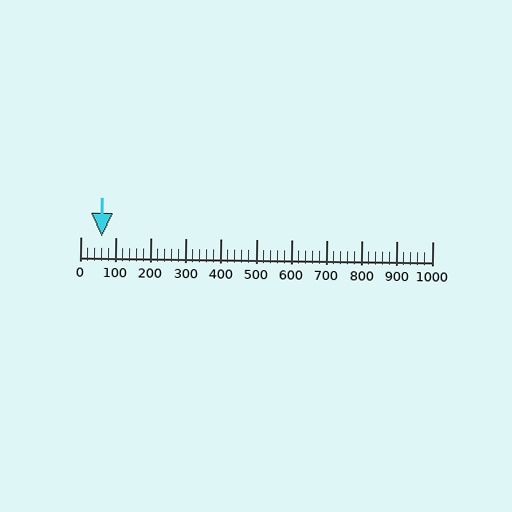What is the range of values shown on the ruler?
The ruler shows values from 0 to 1000.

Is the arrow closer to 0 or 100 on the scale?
The arrow is closer to 100.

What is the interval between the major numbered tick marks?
The major tick marks are spaced 100 units apart.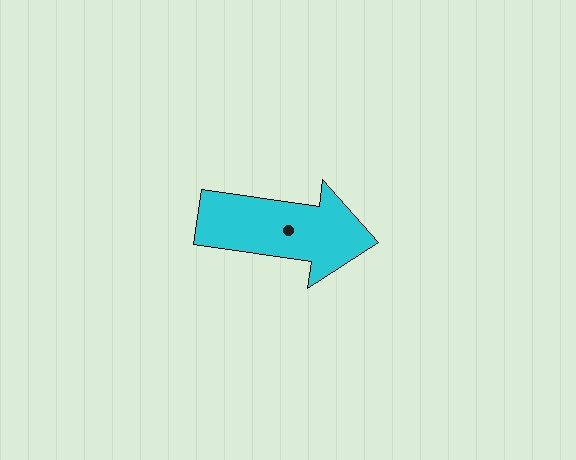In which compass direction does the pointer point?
East.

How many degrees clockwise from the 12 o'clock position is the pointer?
Approximately 98 degrees.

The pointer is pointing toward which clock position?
Roughly 3 o'clock.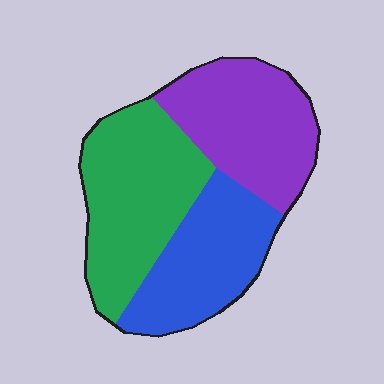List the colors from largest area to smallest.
From largest to smallest: green, purple, blue.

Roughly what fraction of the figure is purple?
Purple takes up between a quarter and a half of the figure.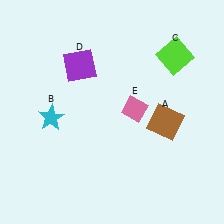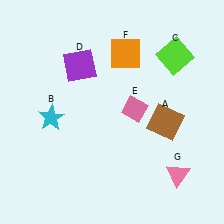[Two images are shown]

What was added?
An orange square (F), a pink triangle (G) were added in Image 2.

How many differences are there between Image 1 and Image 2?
There are 2 differences between the two images.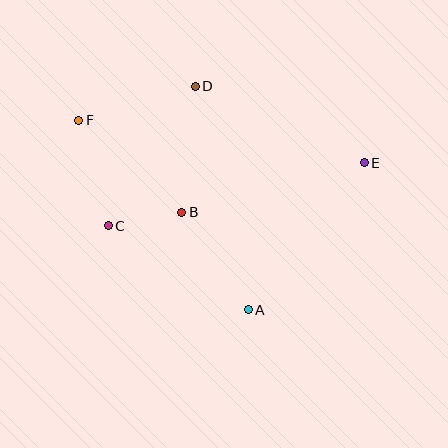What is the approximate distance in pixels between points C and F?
The distance between C and F is approximately 110 pixels.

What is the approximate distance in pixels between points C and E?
The distance between C and E is approximately 264 pixels.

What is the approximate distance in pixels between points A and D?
The distance between A and D is approximately 230 pixels.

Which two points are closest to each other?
Points B and C are closest to each other.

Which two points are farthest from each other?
Points E and F are farthest from each other.